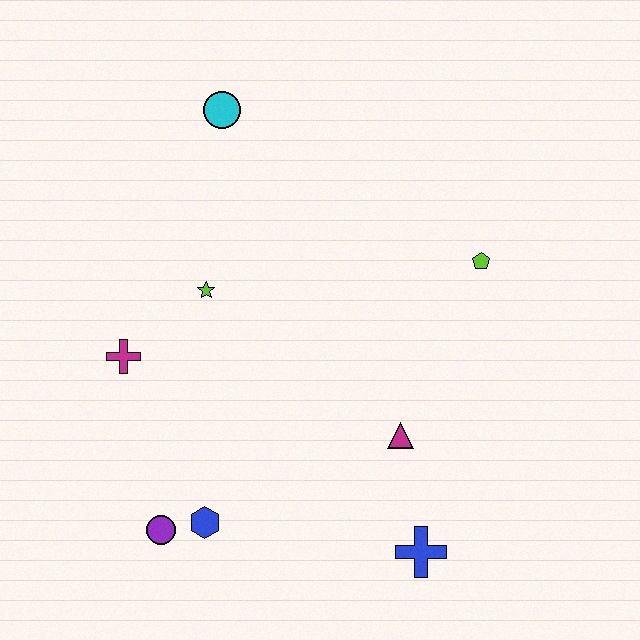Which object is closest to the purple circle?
The blue hexagon is closest to the purple circle.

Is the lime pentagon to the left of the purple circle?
No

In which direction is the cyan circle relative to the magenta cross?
The cyan circle is above the magenta cross.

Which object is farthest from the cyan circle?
The blue cross is farthest from the cyan circle.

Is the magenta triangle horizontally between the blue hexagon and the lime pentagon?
Yes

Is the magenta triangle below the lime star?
Yes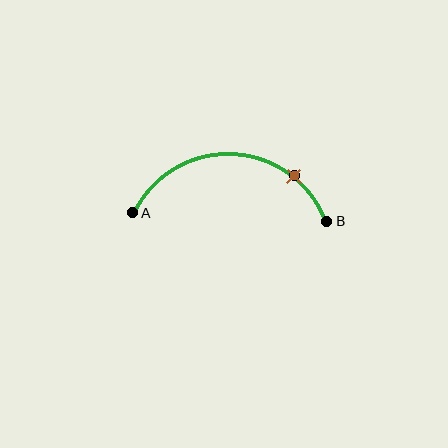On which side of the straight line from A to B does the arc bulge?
The arc bulges above the straight line connecting A and B.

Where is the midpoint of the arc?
The arc midpoint is the point on the curve farthest from the straight line joining A and B. It sits above that line.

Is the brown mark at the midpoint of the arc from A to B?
No. The brown mark lies on the arc but is closer to endpoint B. The arc midpoint would be at the point on the curve equidistant along the arc from both A and B.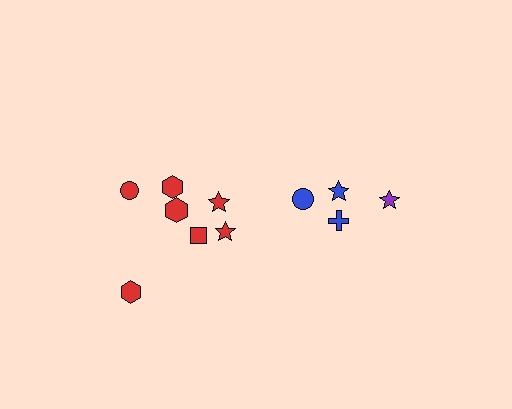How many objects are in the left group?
There are 7 objects.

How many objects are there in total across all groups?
There are 11 objects.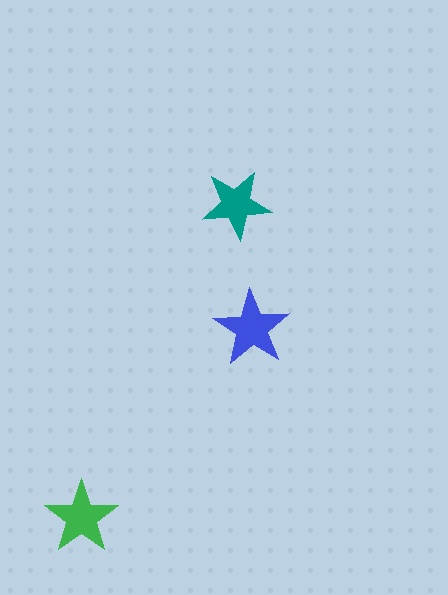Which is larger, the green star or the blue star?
The blue one.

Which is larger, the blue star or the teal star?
The blue one.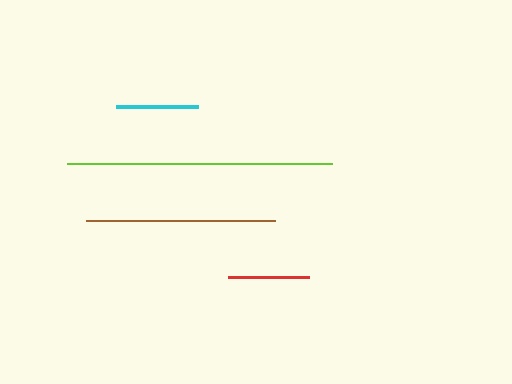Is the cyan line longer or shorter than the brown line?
The brown line is longer than the cyan line.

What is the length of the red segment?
The red segment is approximately 81 pixels long.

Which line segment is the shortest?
The red line is the shortest at approximately 81 pixels.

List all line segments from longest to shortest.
From longest to shortest: lime, brown, cyan, red.